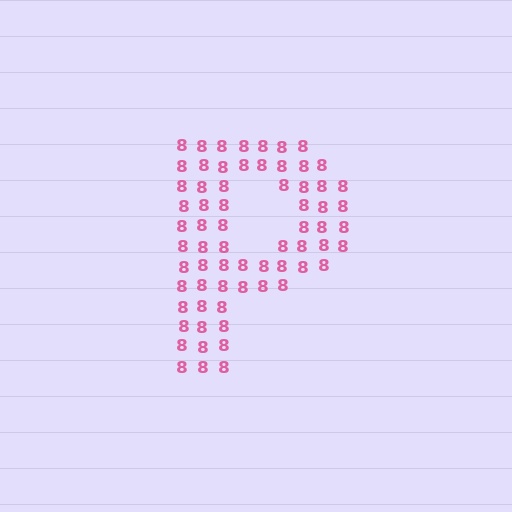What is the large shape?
The large shape is the letter P.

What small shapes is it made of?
It is made of small digit 8's.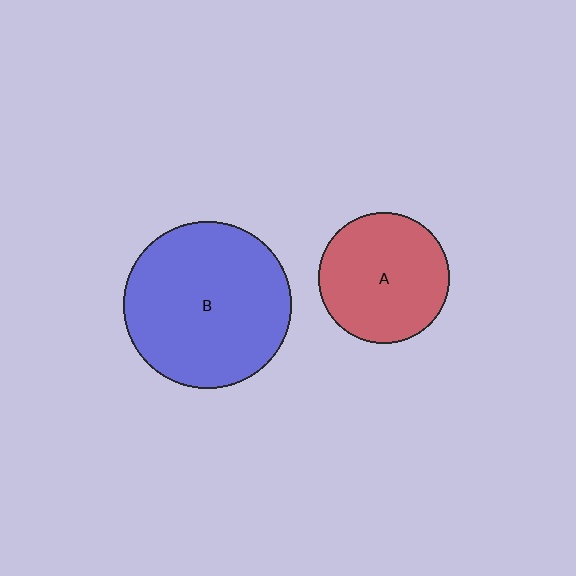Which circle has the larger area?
Circle B (blue).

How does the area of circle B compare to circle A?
Approximately 1.6 times.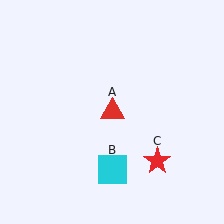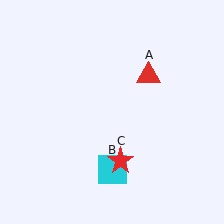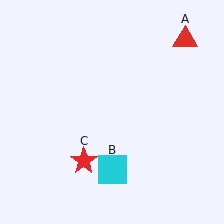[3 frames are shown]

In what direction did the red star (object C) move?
The red star (object C) moved left.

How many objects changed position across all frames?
2 objects changed position: red triangle (object A), red star (object C).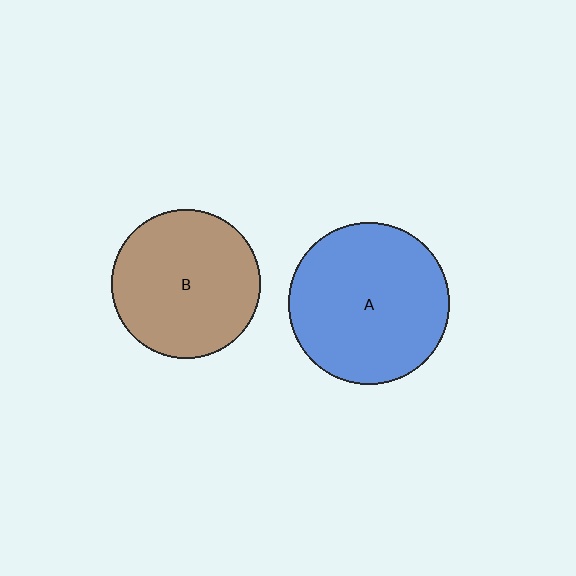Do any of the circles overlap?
No, none of the circles overlap.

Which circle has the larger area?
Circle A (blue).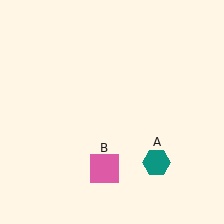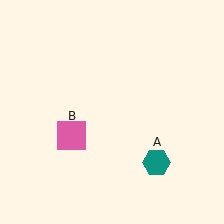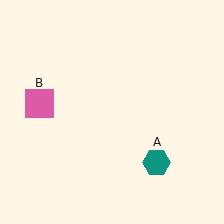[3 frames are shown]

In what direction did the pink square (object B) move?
The pink square (object B) moved up and to the left.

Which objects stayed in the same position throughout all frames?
Teal hexagon (object A) remained stationary.